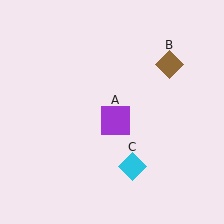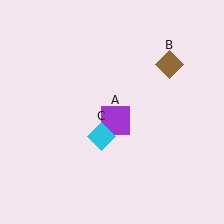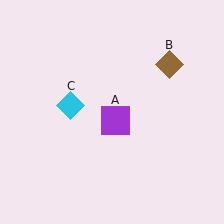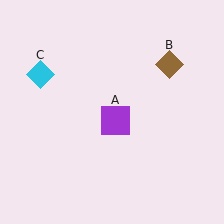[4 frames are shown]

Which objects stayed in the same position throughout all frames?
Purple square (object A) and brown diamond (object B) remained stationary.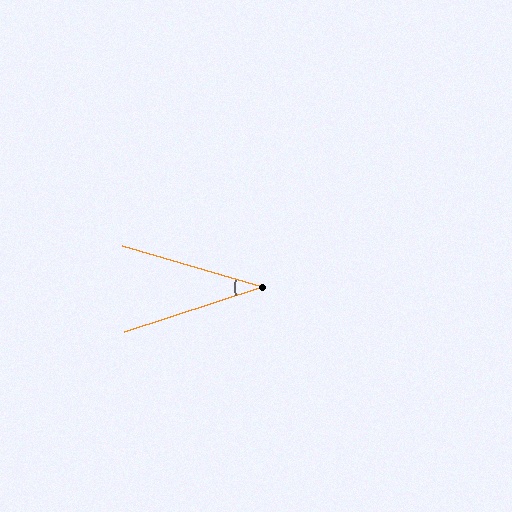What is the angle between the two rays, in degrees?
Approximately 35 degrees.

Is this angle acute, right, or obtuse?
It is acute.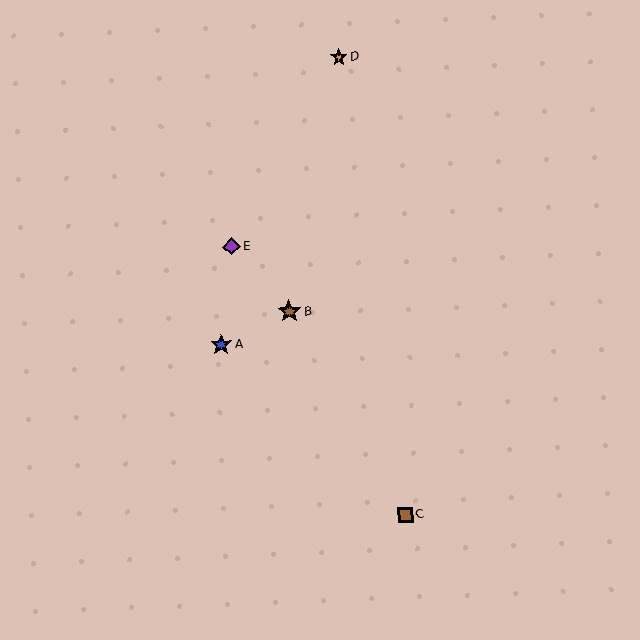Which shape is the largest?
The brown star (labeled B) is the largest.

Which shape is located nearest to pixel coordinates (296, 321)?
The brown star (labeled B) at (289, 312) is nearest to that location.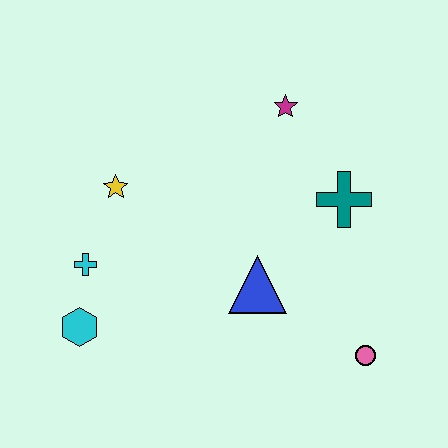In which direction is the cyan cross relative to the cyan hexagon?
The cyan cross is above the cyan hexagon.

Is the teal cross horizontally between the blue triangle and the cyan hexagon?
No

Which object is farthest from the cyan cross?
The pink circle is farthest from the cyan cross.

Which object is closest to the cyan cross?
The cyan hexagon is closest to the cyan cross.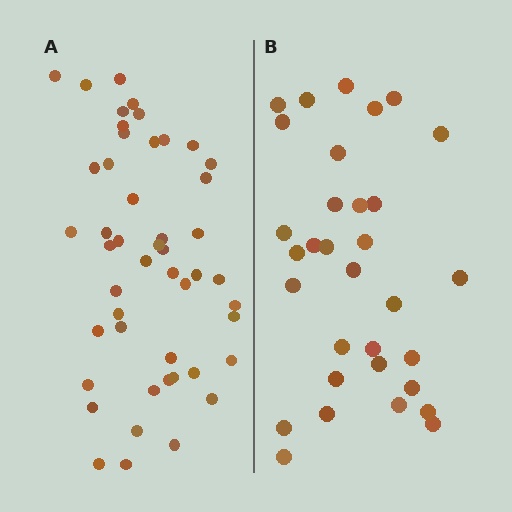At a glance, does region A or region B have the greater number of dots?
Region A (the left region) has more dots.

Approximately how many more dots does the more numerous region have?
Region A has approximately 15 more dots than region B.